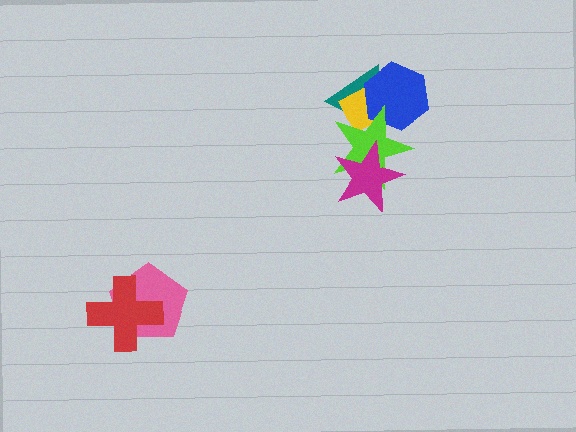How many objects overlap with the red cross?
1 object overlaps with the red cross.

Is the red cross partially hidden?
No, no other shape covers it.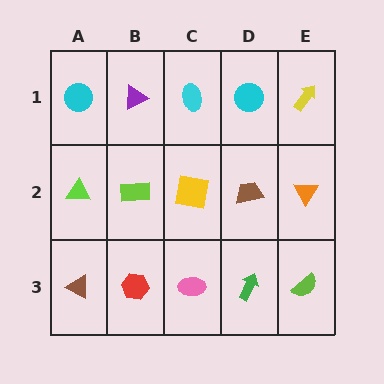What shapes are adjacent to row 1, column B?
A lime rectangle (row 2, column B), a cyan circle (row 1, column A), a cyan ellipse (row 1, column C).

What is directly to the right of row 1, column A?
A purple triangle.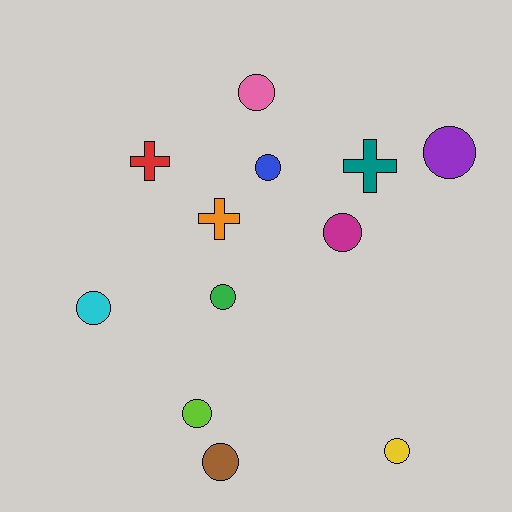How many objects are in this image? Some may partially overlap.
There are 12 objects.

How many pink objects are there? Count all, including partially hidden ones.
There is 1 pink object.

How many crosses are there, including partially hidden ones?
There are 3 crosses.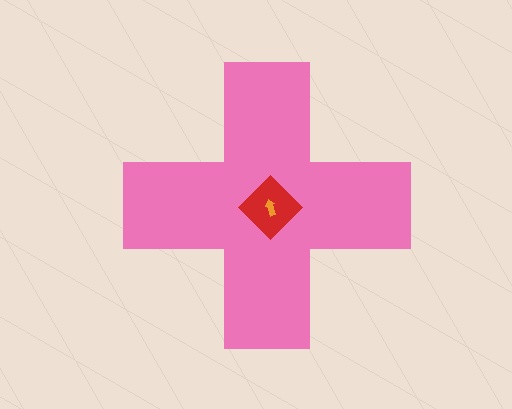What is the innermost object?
The orange arrow.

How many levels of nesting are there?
3.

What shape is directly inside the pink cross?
The red diamond.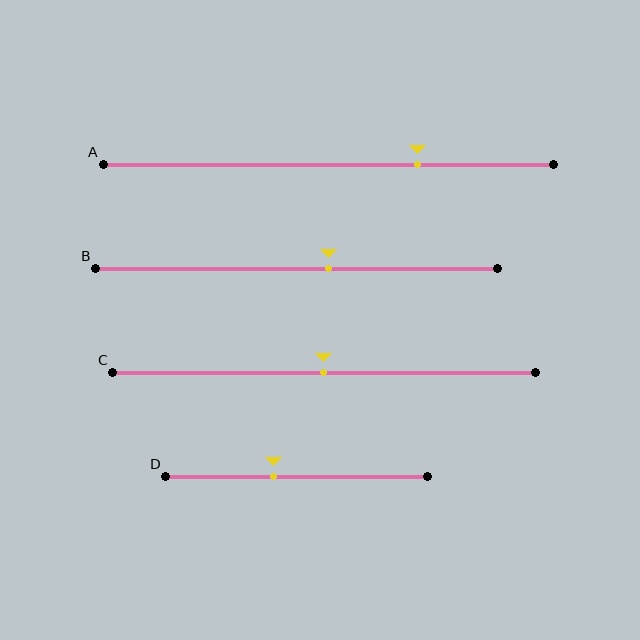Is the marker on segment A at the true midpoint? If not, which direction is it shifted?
No, the marker on segment A is shifted to the right by about 20% of the segment length.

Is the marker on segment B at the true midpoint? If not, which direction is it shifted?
No, the marker on segment B is shifted to the right by about 8% of the segment length.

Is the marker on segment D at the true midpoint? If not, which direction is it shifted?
No, the marker on segment D is shifted to the left by about 9% of the segment length.